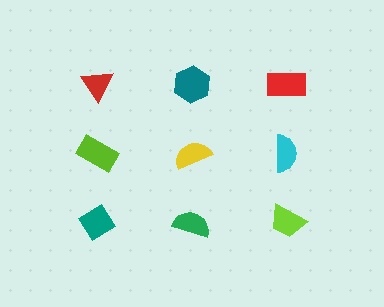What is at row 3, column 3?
A lime trapezoid.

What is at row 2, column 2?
A yellow semicircle.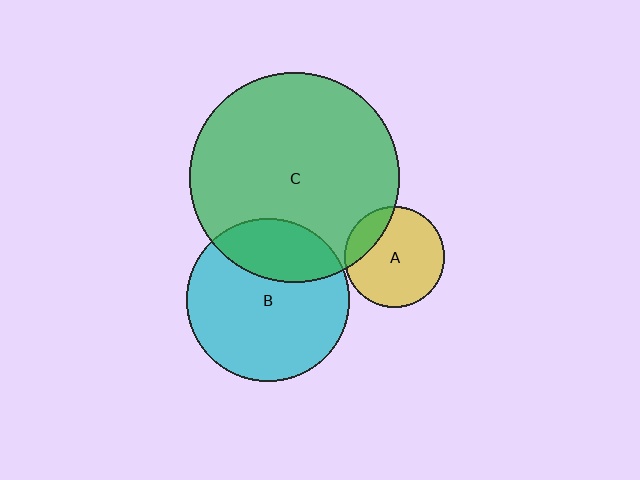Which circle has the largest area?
Circle C (green).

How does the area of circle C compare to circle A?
Approximately 4.4 times.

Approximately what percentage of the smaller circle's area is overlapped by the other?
Approximately 30%.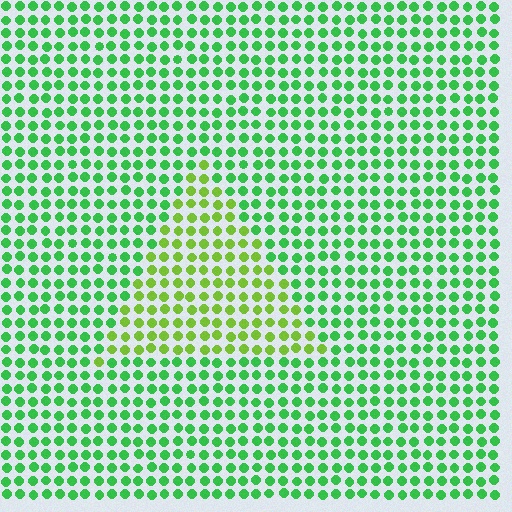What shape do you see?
I see a triangle.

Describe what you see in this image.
The image is filled with small green elements in a uniform arrangement. A triangle-shaped region is visible where the elements are tinted to a slightly different hue, forming a subtle color boundary.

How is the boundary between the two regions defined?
The boundary is defined purely by a slight shift in hue (about 37 degrees). Spacing, size, and orientation are identical on both sides.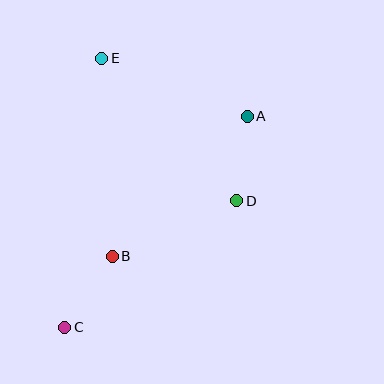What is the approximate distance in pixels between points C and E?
The distance between C and E is approximately 271 pixels.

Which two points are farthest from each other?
Points A and C are farthest from each other.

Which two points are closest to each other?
Points B and C are closest to each other.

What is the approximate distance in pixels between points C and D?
The distance between C and D is approximately 213 pixels.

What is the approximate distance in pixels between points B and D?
The distance between B and D is approximately 136 pixels.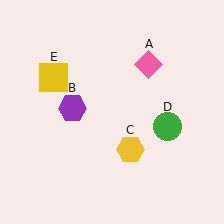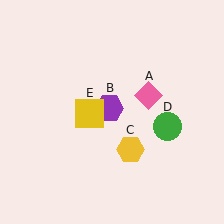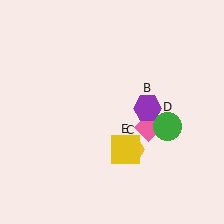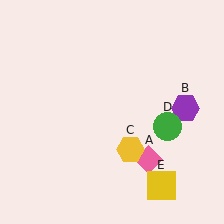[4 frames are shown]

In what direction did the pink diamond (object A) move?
The pink diamond (object A) moved down.